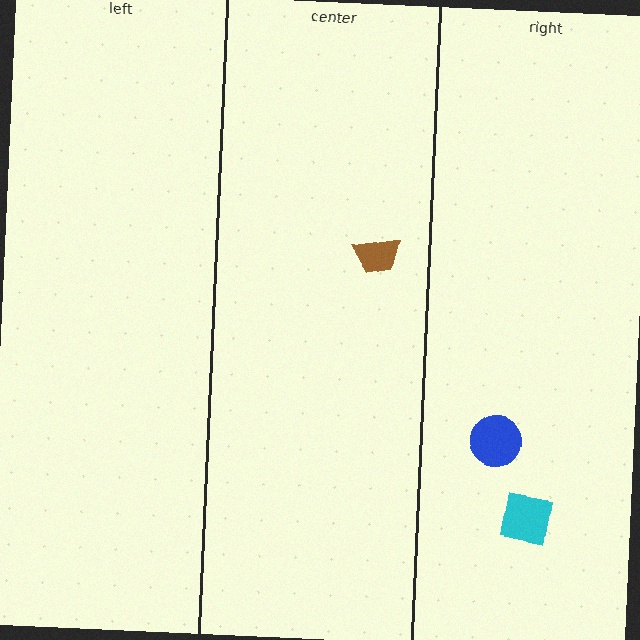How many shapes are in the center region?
1.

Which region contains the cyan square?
The right region.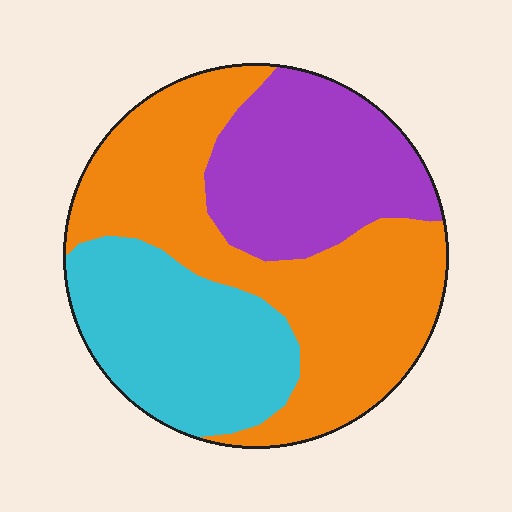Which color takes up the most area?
Orange, at roughly 45%.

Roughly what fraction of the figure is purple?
Purple covers 27% of the figure.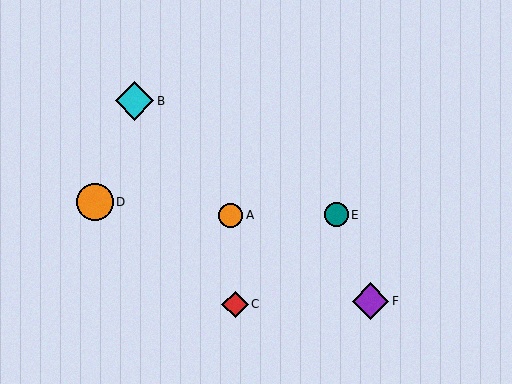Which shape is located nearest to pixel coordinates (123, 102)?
The cyan diamond (labeled B) at (135, 101) is nearest to that location.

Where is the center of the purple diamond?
The center of the purple diamond is at (370, 301).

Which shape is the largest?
The cyan diamond (labeled B) is the largest.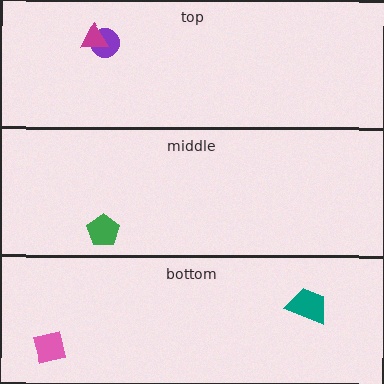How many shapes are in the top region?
2.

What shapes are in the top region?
The purple circle, the magenta triangle.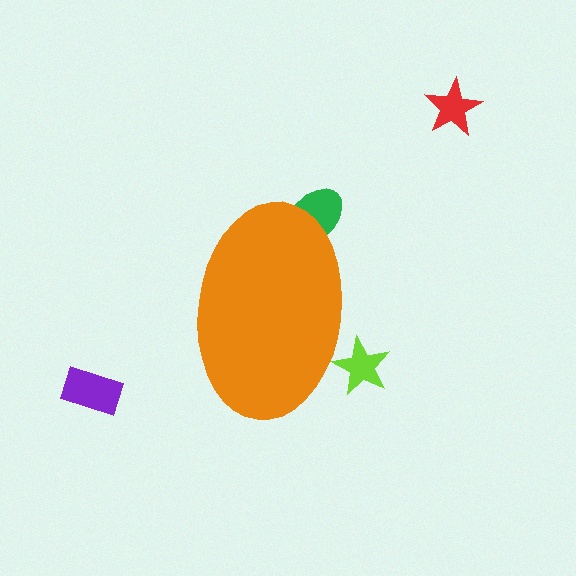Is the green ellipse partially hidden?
Yes, the green ellipse is partially hidden behind the orange ellipse.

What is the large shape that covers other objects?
An orange ellipse.